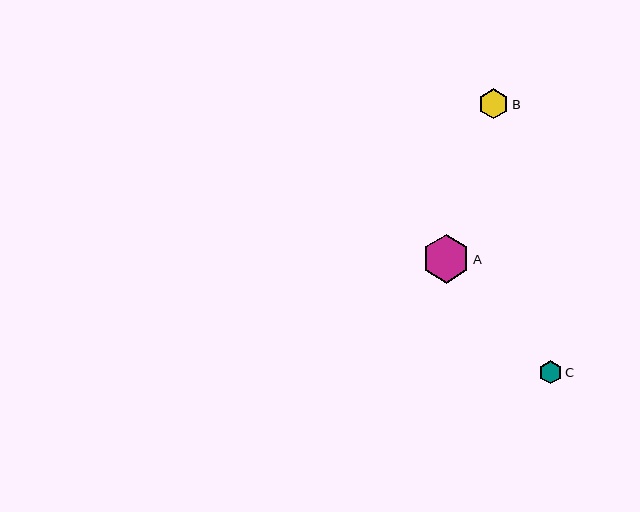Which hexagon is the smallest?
Hexagon C is the smallest with a size of approximately 23 pixels.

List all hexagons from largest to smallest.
From largest to smallest: A, B, C.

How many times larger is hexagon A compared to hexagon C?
Hexagon A is approximately 2.1 times the size of hexagon C.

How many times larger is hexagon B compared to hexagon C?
Hexagon B is approximately 1.3 times the size of hexagon C.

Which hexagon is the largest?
Hexagon A is the largest with a size of approximately 48 pixels.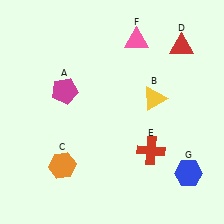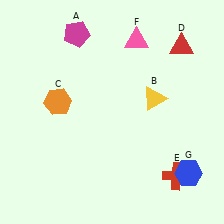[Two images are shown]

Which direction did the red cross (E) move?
The red cross (E) moved down.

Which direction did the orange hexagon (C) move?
The orange hexagon (C) moved up.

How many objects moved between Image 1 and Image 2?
3 objects moved between the two images.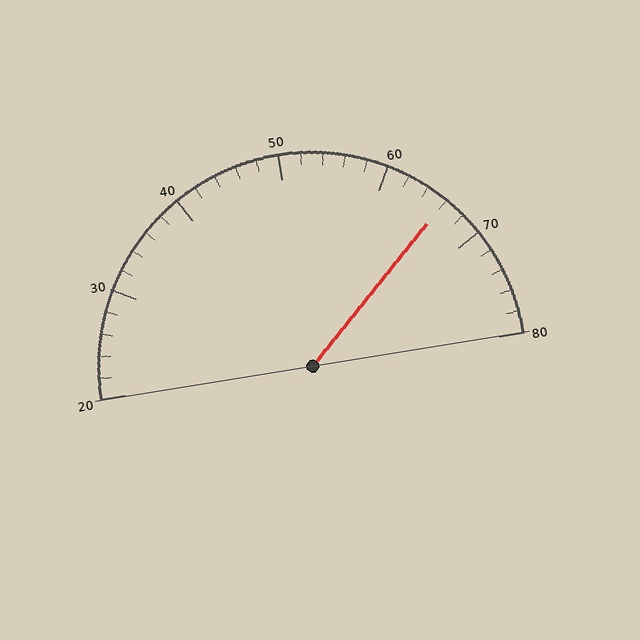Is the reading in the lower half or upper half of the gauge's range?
The reading is in the upper half of the range (20 to 80).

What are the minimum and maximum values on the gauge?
The gauge ranges from 20 to 80.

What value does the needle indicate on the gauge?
The needle indicates approximately 66.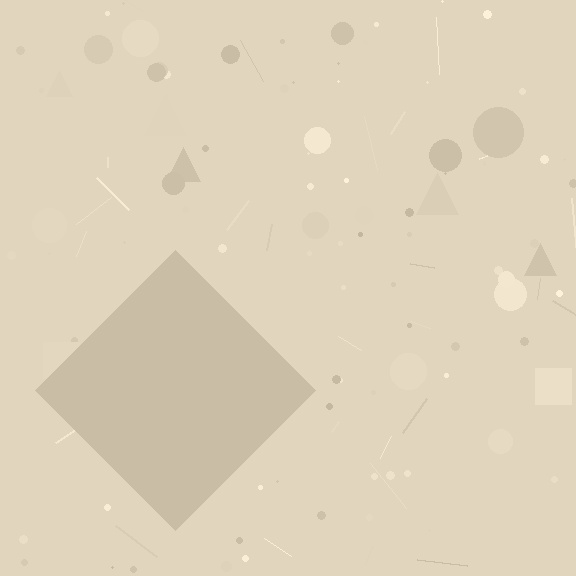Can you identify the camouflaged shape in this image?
The camouflaged shape is a diamond.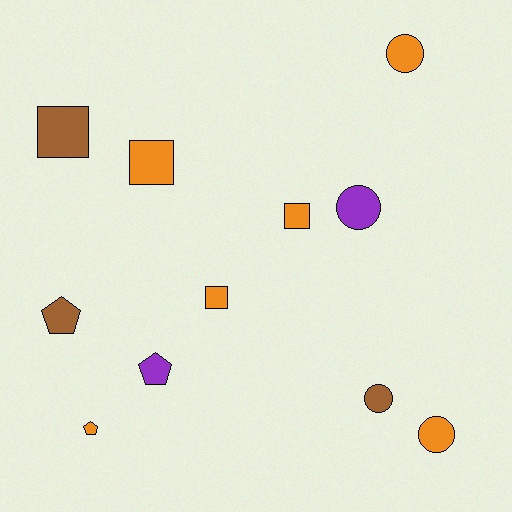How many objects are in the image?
There are 11 objects.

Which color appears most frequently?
Orange, with 6 objects.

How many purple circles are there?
There is 1 purple circle.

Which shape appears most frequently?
Circle, with 4 objects.